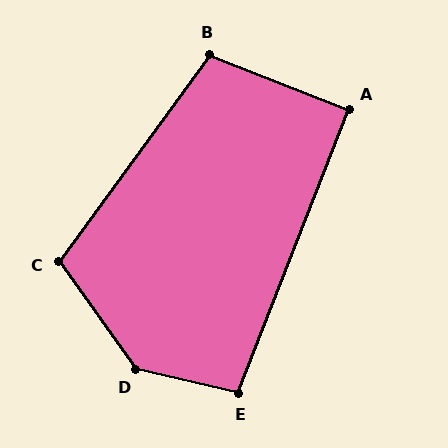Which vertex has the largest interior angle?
D, at approximately 139 degrees.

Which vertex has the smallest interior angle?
A, at approximately 90 degrees.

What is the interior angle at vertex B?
Approximately 105 degrees (obtuse).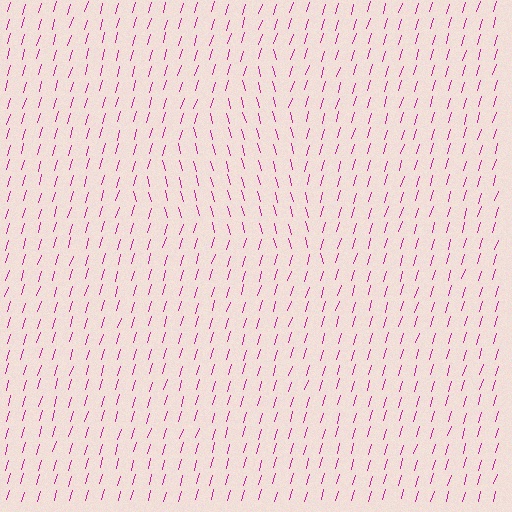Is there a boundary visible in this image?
Yes, there is a texture boundary formed by a change in line orientation.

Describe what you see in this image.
The image is filled with small magenta line segments. A triangle region in the image has lines oriented differently from the surrounding lines, creating a visible texture boundary.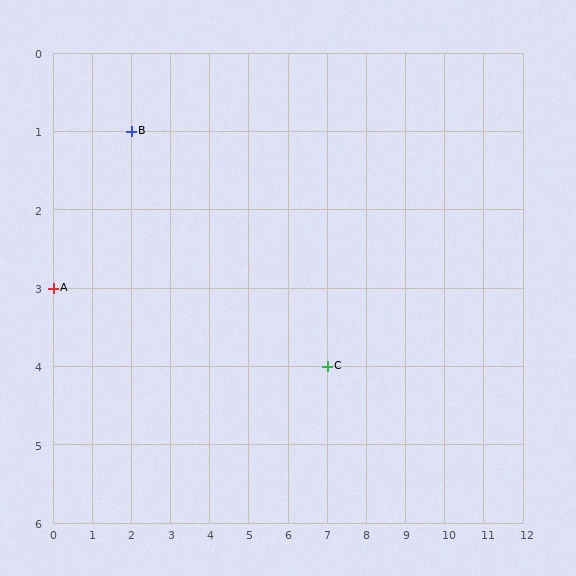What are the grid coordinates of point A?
Point A is at grid coordinates (0, 3).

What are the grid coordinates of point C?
Point C is at grid coordinates (7, 4).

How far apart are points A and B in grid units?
Points A and B are 2 columns and 2 rows apart (about 2.8 grid units diagonally).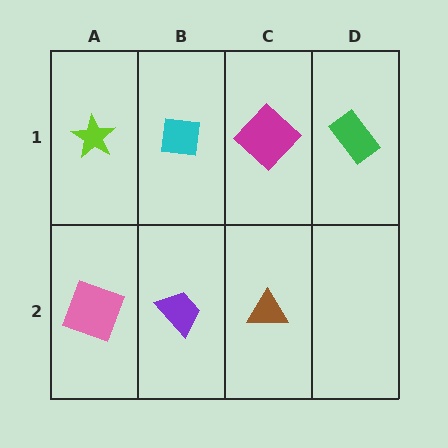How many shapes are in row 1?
4 shapes.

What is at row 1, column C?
A magenta diamond.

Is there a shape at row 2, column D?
No, that cell is empty.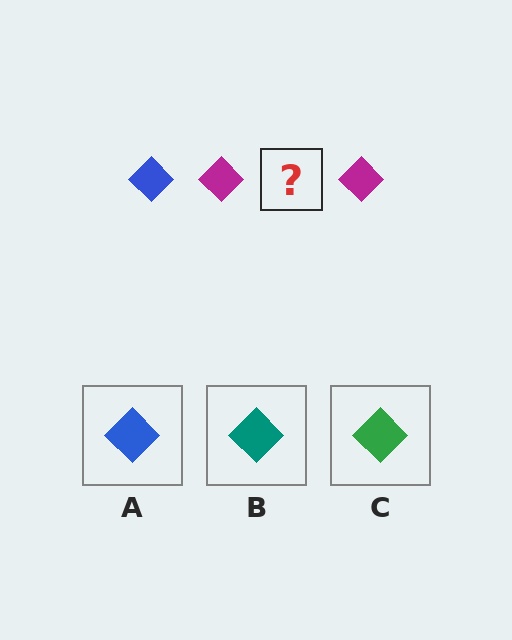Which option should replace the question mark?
Option A.